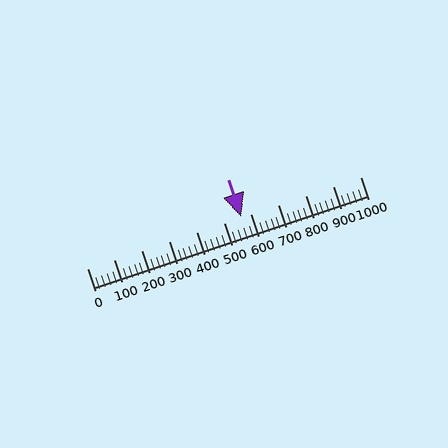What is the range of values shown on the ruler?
The ruler shows values from 0 to 1000.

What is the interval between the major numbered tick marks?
The major tick marks are spaced 100 units apart.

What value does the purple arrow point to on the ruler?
The purple arrow points to approximately 566.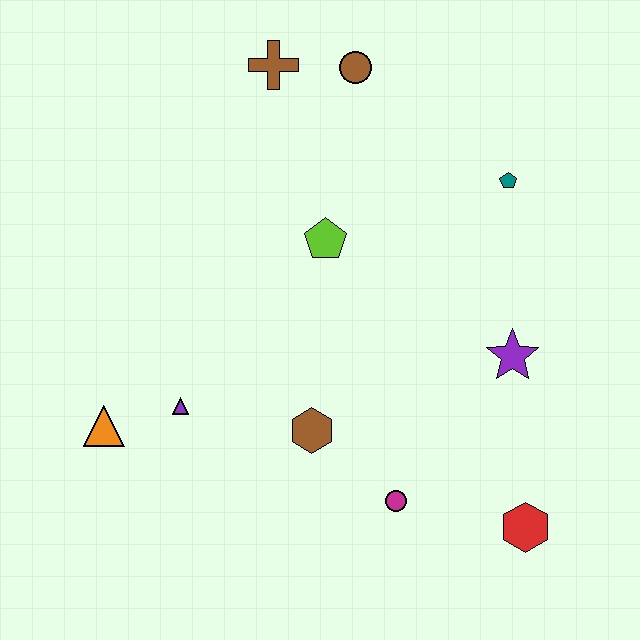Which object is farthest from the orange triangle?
The teal pentagon is farthest from the orange triangle.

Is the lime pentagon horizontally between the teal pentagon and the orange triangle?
Yes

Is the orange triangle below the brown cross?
Yes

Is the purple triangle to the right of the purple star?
No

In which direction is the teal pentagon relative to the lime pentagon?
The teal pentagon is to the right of the lime pentagon.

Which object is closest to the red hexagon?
The magenta circle is closest to the red hexagon.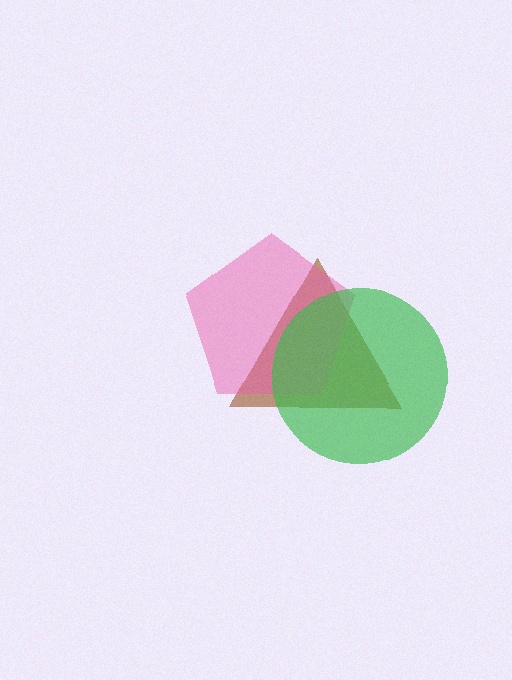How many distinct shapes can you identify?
There are 3 distinct shapes: a brown triangle, a pink pentagon, a green circle.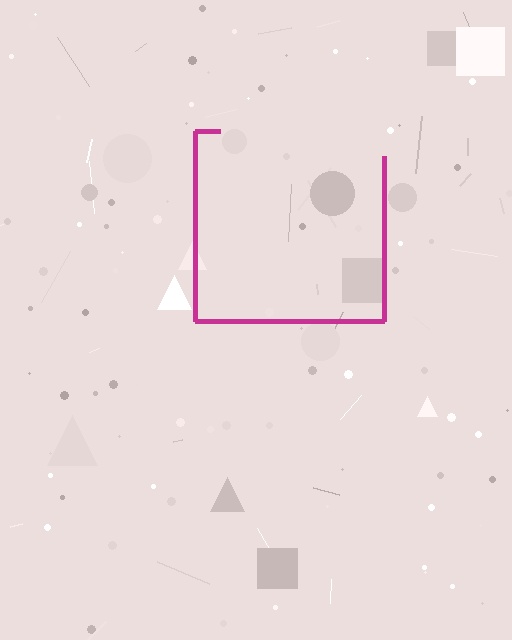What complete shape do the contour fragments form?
The contour fragments form a square.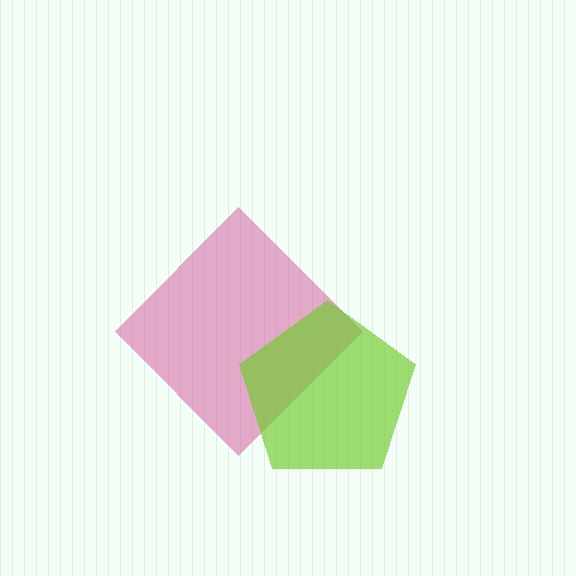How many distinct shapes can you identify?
There are 2 distinct shapes: a magenta diamond, a lime pentagon.